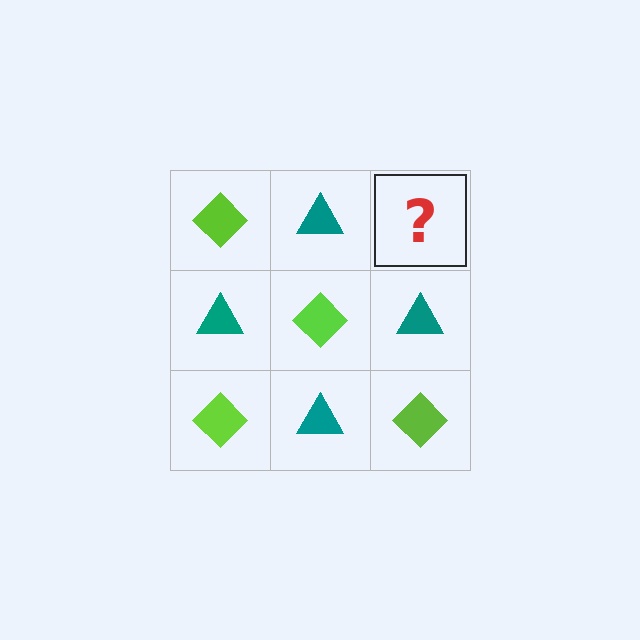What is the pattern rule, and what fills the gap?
The rule is that it alternates lime diamond and teal triangle in a checkerboard pattern. The gap should be filled with a lime diamond.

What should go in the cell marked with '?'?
The missing cell should contain a lime diamond.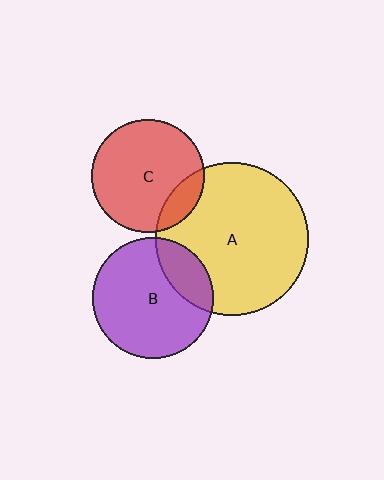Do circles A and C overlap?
Yes.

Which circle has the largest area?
Circle A (yellow).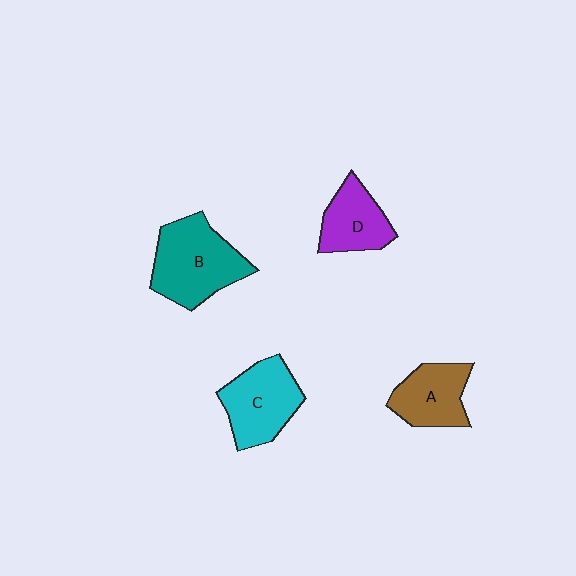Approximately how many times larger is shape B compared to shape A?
Approximately 1.5 times.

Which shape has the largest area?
Shape B (teal).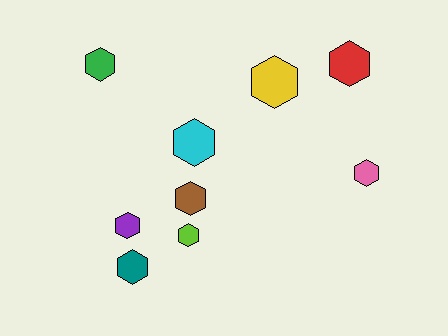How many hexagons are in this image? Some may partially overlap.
There are 9 hexagons.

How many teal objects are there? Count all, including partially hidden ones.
There is 1 teal object.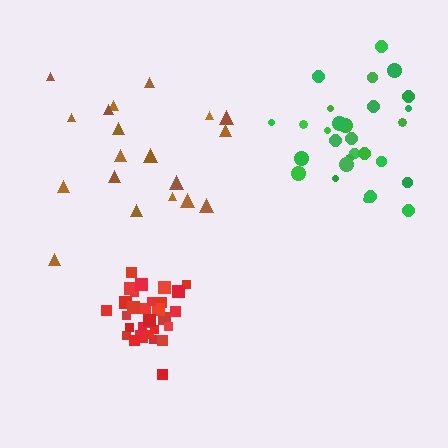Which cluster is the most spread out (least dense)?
Brown.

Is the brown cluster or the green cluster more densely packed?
Green.